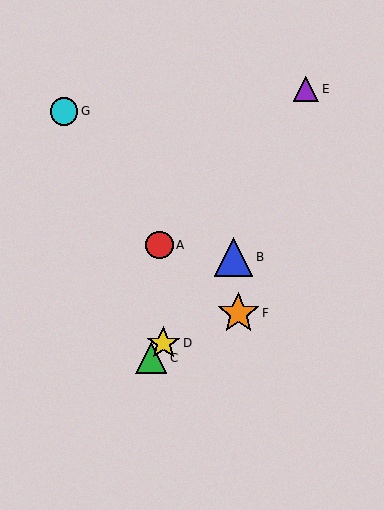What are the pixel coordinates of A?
Object A is at (159, 245).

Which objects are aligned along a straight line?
Objects B, C, D are aligned along a straight line.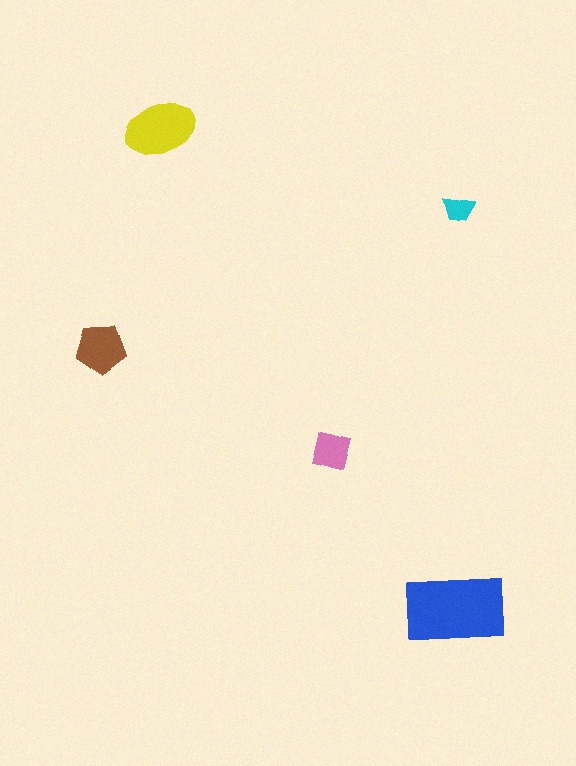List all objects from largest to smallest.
The blue rectangle, the yellow ellipse, the brown pentagon, the pink square, the cyan trapezoid.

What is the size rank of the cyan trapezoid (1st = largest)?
5th.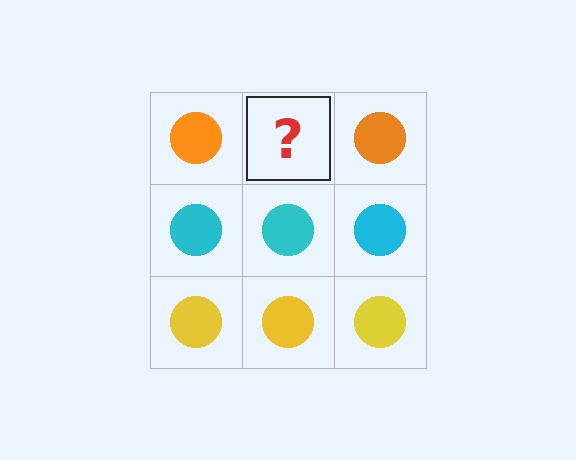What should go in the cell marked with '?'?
The missing cell should contain an orange circle.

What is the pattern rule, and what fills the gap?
The rule is that each row has a consistent color. The gap should be filled with an orange circle.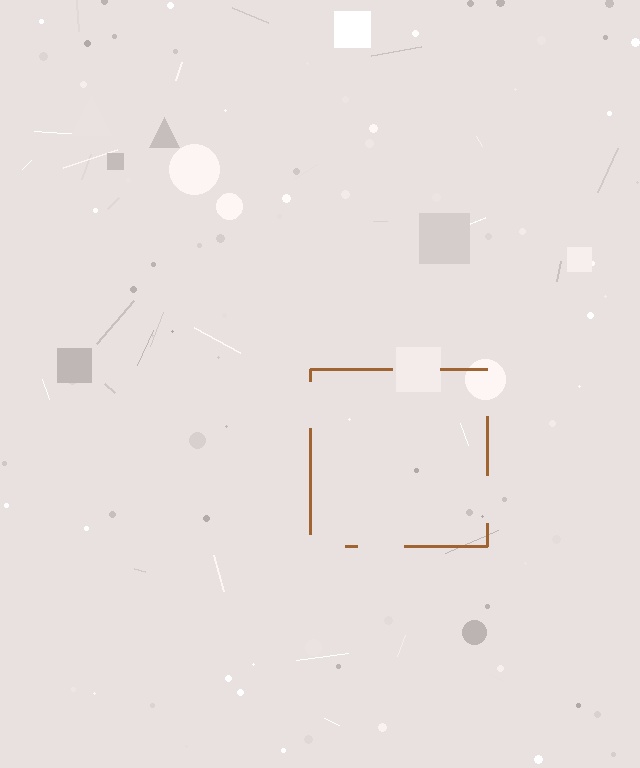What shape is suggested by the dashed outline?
The dashed outline suggests a square.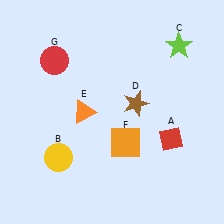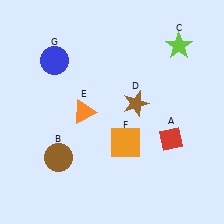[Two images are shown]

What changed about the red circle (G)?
In Image 1, G is red. In Image 2, it changed to blue.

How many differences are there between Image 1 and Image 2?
There are 2 differences between the two images.